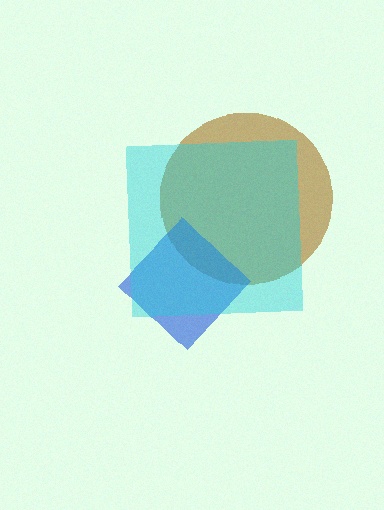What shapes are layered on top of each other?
The layered shapes are: a brown circle, a blue diamond, a cyan square.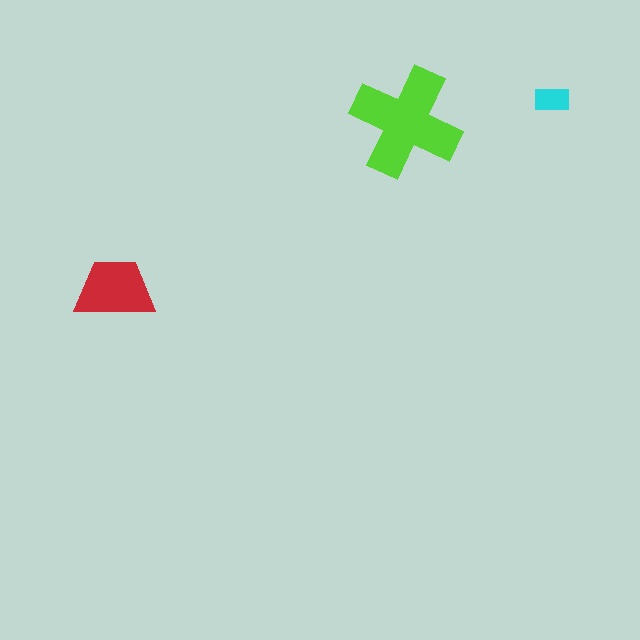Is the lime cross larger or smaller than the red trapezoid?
Larger.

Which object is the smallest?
The cyan rectangle.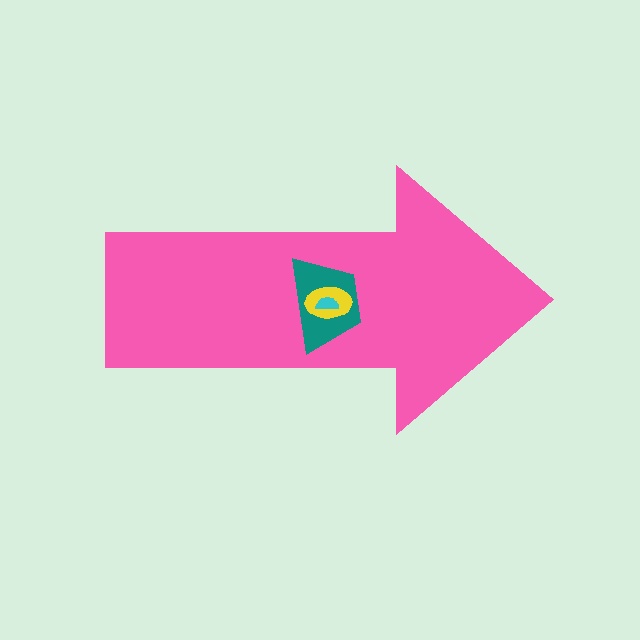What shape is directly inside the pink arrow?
The teal trapezoid.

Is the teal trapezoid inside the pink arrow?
Yes.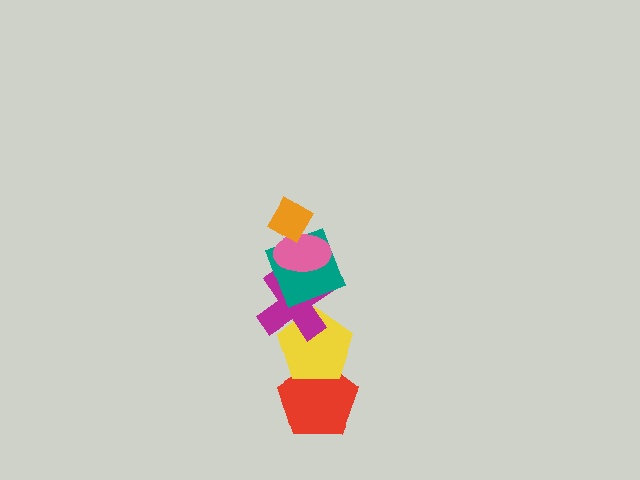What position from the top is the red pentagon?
The red pentagon is 6th from the top.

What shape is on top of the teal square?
The pink ellipse is on top of the teal square.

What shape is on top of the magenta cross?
The teal square is on top of the magenta cross.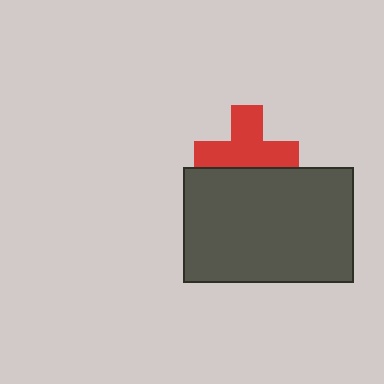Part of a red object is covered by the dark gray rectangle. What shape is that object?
It is a cross.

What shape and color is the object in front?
The object in front is a dark gray rectangle.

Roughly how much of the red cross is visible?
Most of it is visible (roughly 69%).